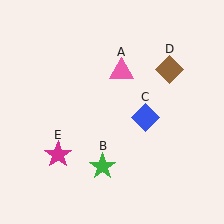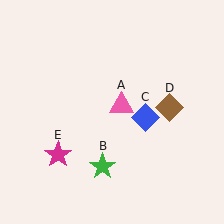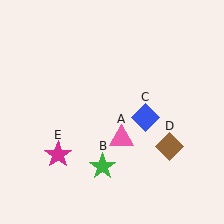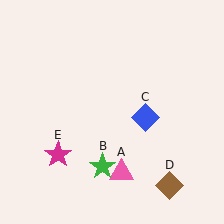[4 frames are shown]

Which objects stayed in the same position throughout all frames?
Green star (object B) and blue diamond (object C) and magenta star (object E) remained stationary.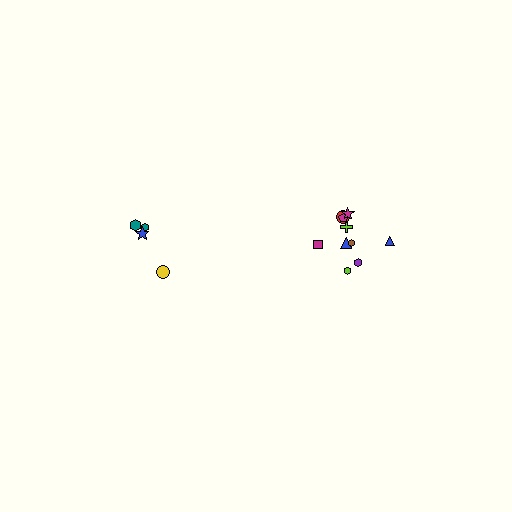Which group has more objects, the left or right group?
The right group.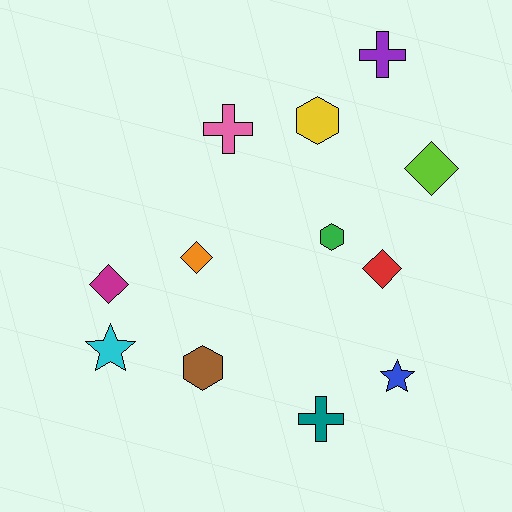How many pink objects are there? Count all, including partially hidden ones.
There is 1 pink object.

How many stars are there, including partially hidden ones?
There are 2 stars.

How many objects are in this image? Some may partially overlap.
There are 12 objects.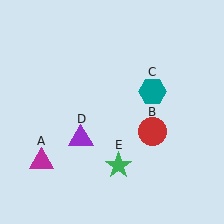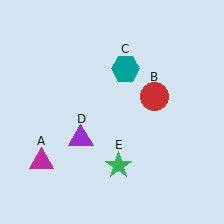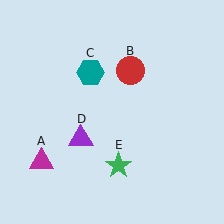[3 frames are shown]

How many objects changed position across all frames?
2 objects changed position: red circle (object B), teal hexagon (object C).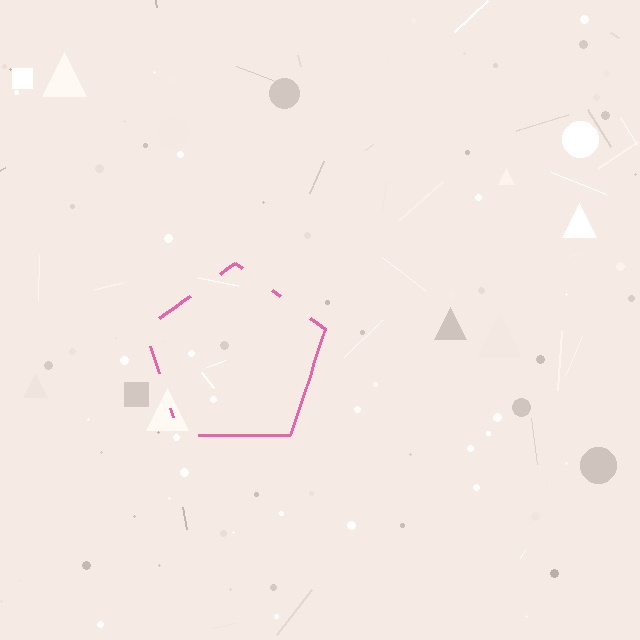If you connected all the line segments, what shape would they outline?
They would outline a pentagon.